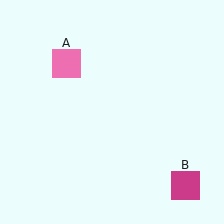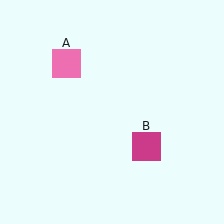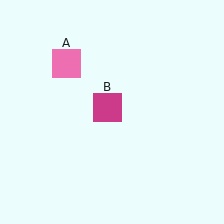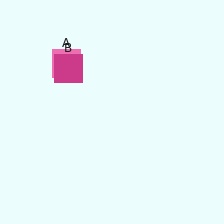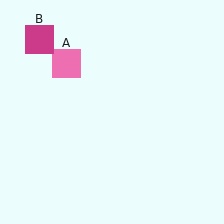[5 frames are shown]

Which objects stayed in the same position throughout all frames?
Pink square (object A) remained stationary.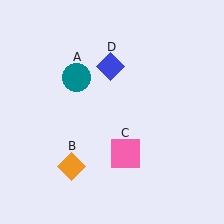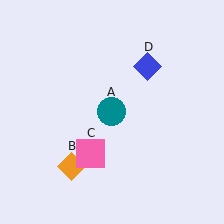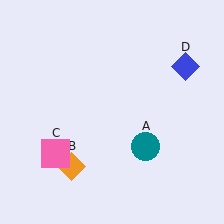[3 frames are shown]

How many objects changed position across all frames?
3 objects changed position: teal circle (object A), pink square (object C), blue diamond (object D).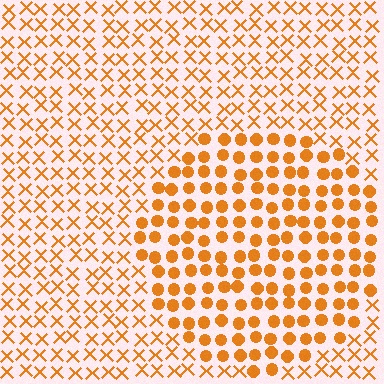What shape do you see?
I see a circle.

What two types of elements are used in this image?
The image uses circles inside the circle region and X marks outside it.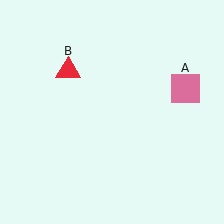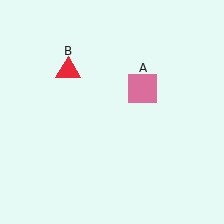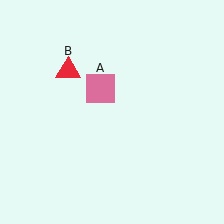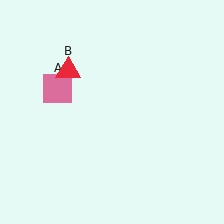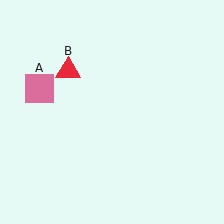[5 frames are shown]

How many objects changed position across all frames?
1 object changed position: pink square (object A).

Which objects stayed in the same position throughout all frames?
Red triangle (object B) remained stationary.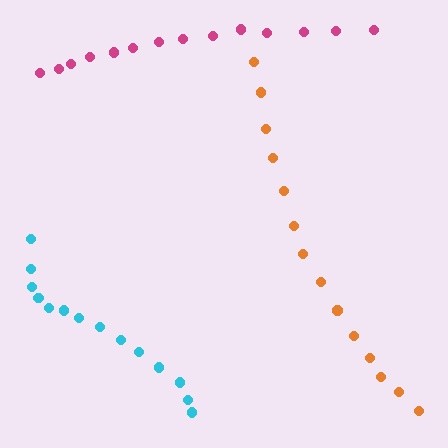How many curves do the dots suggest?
There are 3 distinct paths.